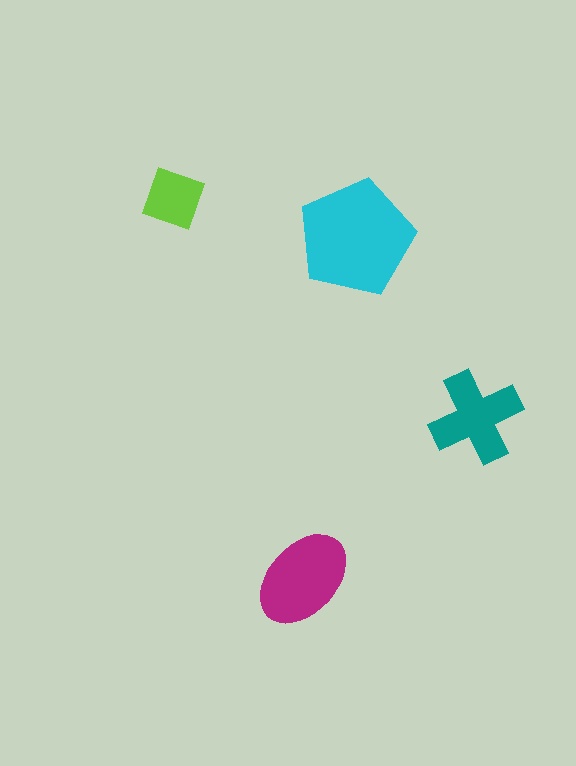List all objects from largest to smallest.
The cyan pentagon, the magenta ellipse, the teal cross, the lime diamond.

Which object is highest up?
The lime diamond is topmost.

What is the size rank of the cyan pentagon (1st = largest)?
1st.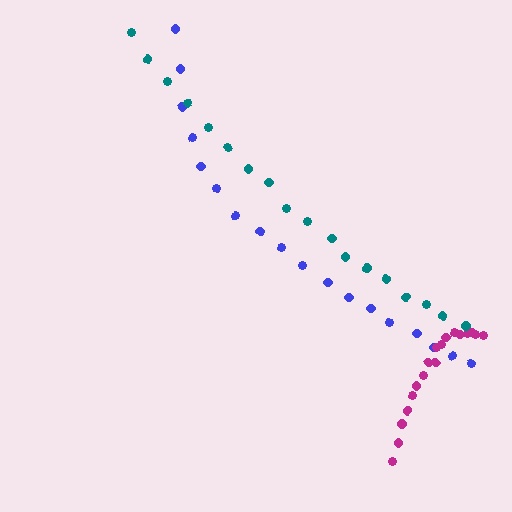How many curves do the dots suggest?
There are 3 distinct paths.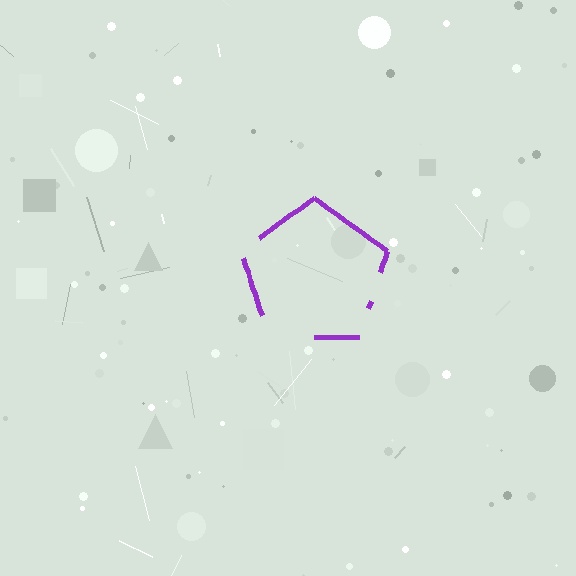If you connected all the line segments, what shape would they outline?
They would outline a pentagon.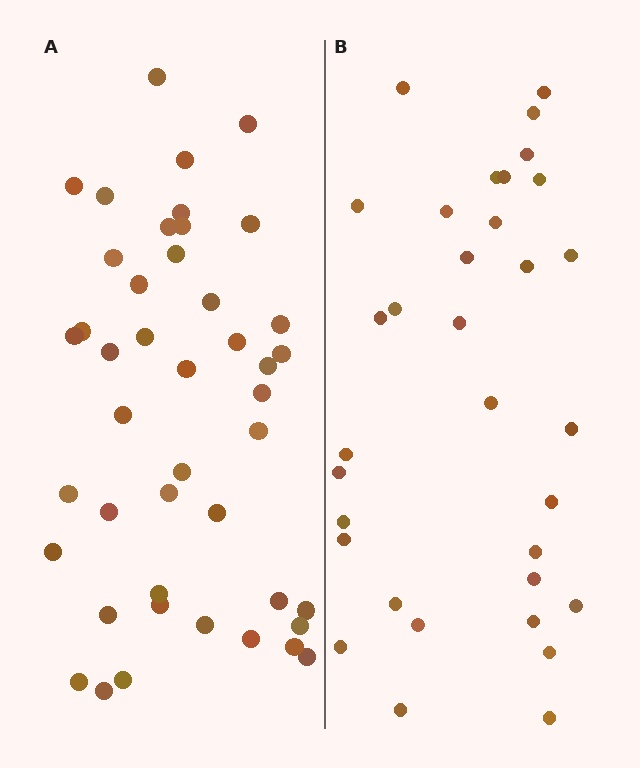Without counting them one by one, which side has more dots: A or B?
Region A (the left region) has more dots.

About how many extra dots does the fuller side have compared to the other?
Region A has roughly 12 or so more dots than region B.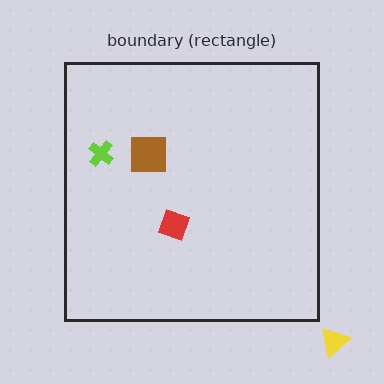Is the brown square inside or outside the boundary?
Inside.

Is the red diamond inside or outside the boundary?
Inside.